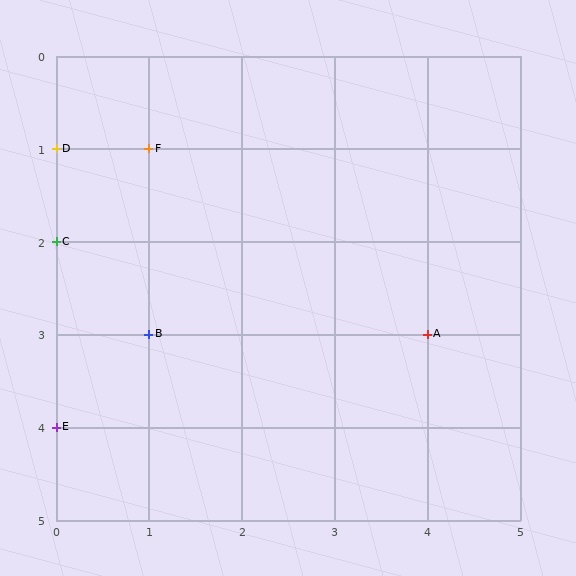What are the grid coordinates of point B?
Point B is at grid coordinates (1, 3).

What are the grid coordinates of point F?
Point F is at grid coordinates (1, 1).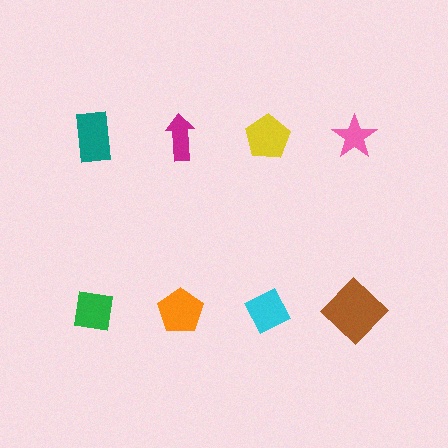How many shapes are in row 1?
4 shapes.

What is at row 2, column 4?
A brown diamond.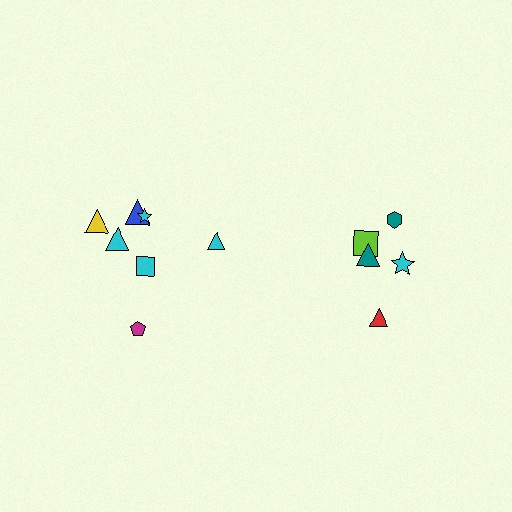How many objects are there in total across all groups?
There are 12 objects.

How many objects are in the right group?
There are 5 objects.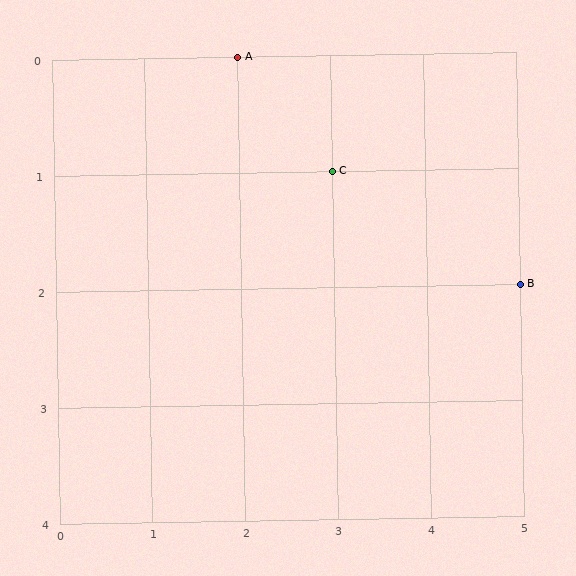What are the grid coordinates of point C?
Point C is at grid coordinates (3, 1).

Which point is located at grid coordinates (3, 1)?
Point C is at (3, 1).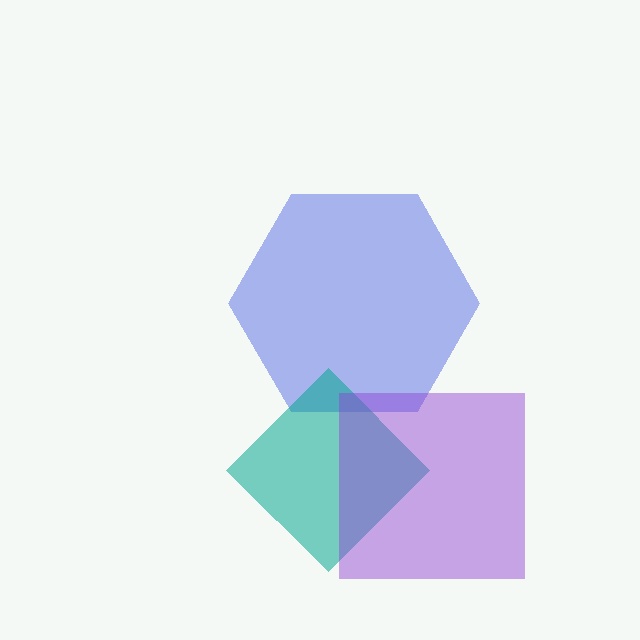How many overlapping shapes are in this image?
There are 3 overlapping shapes in the image.